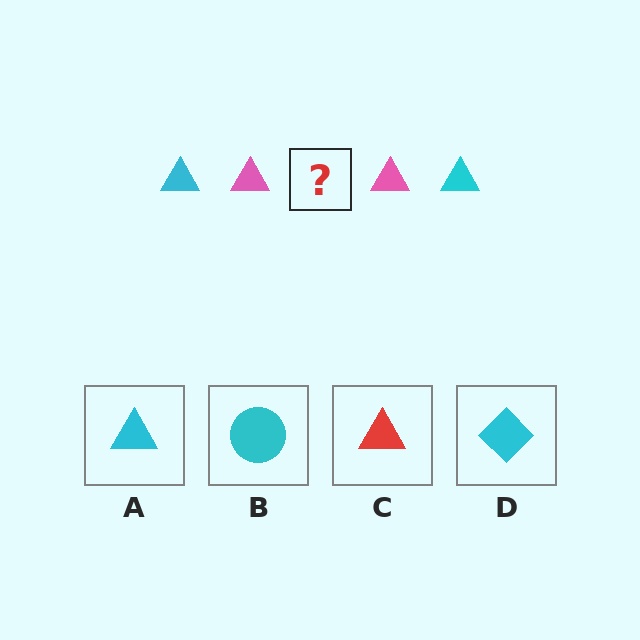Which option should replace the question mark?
Option A.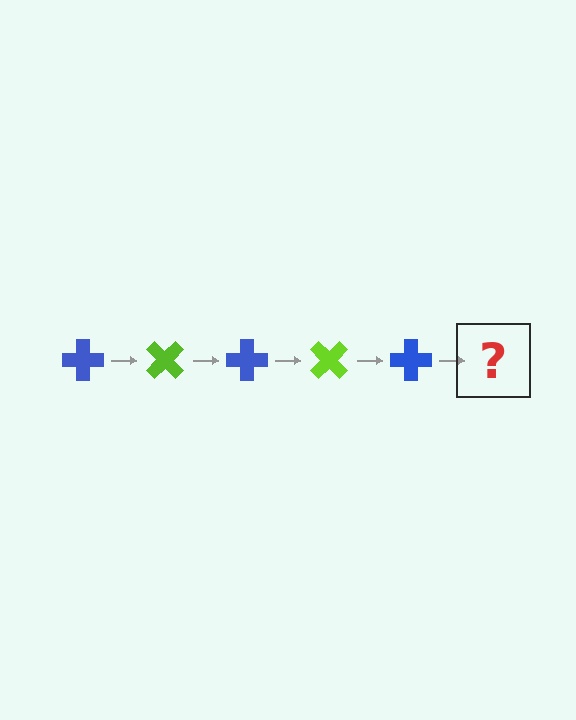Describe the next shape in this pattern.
It should be a lime cross, rotated 225 degrees from the start.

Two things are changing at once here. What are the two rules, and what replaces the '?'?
The two rules are that it rotates 45 degrees each step and the color cycles through blue and lime. The '?' should be a lime cross, rotated 225 degrees from the start.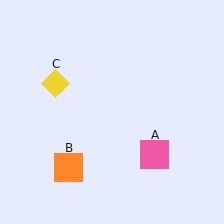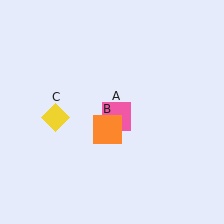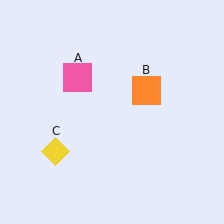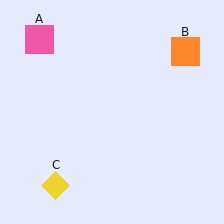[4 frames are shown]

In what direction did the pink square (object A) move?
The pink square (object A) moved up and to the left.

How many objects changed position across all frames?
3 objects changed position: pink square (object A), orange square (object B), yellow diamond (object C).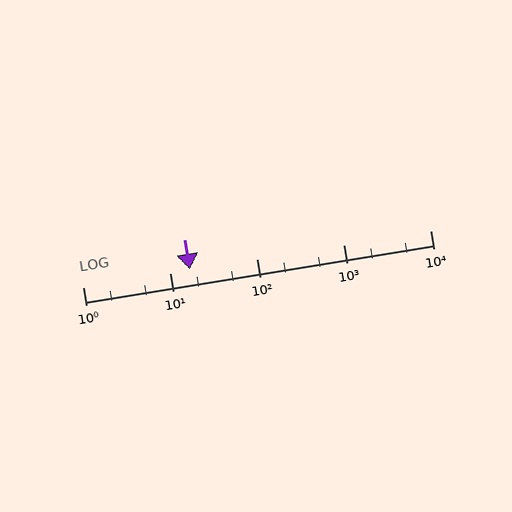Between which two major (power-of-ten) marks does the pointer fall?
The pointer is between 10 and 100.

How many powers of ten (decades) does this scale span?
The scale spans 4 decades, from 1 to 10000.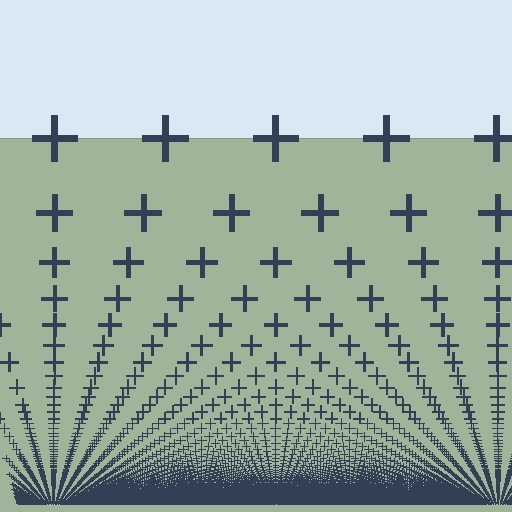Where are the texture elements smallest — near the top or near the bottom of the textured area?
Near the bottom.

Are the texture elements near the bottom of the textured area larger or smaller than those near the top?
Smaller. The gradient is inverted — elements near the bottom are smaller and denser.